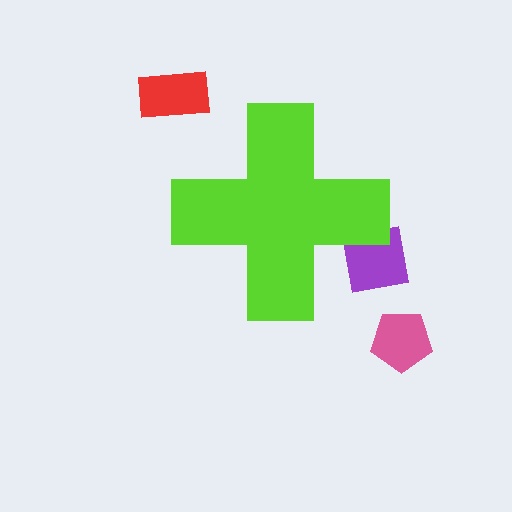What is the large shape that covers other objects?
A lime cross.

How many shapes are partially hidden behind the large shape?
1 shape is partially hidden.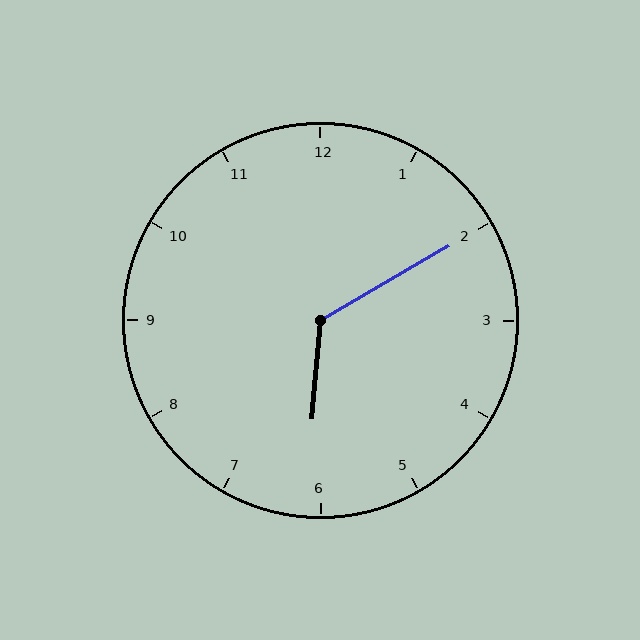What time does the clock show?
6:10.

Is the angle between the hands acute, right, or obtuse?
It is obtuse.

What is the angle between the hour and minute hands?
Approximately 125 degrees.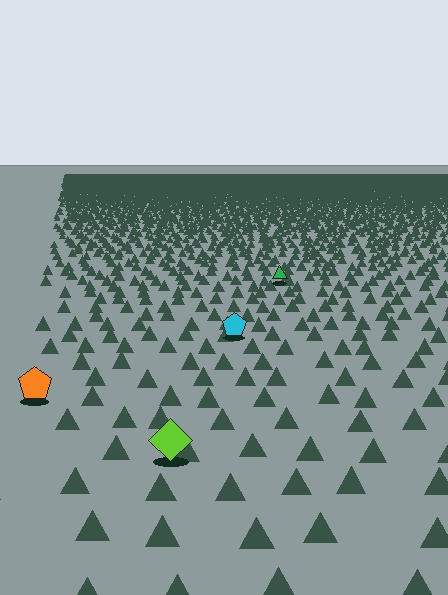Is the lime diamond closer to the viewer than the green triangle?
Yes. The lime diamond is closer — you can tell from the texture gradient: the ground texture is coarser near it.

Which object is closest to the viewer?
The lime diamond is closest. The texture marks near it are larger and more spread out.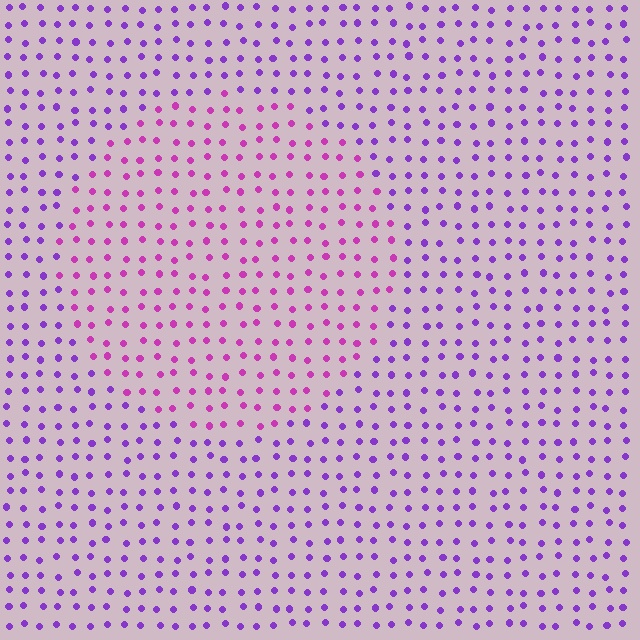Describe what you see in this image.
The image is filled with small purple elements in a uniform arrangement. A circle-shaped region is visible where the elements are tinted to a slightly different hue, forming a subtle color boundary.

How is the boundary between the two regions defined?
The boundary is defined purely by a slight shift in hue (about 36 degrees). Spacing, size, and orientation are identical on both sides.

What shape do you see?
I see a circle.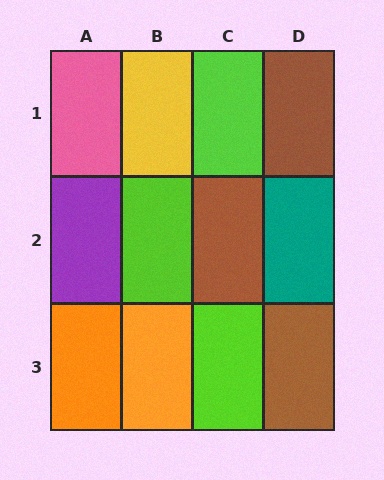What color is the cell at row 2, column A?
Purple.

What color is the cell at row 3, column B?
Orange.